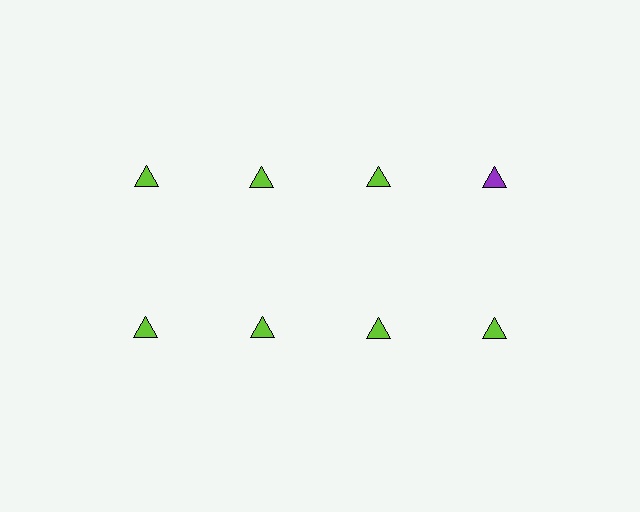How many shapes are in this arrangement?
There are 8 shapes arranged in a grid pattern.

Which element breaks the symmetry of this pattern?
The purple triangle in the top row, second from right column breaks the symmetry. All other shapes are lime triangles.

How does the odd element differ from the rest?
It has a different color: purple instead of lime.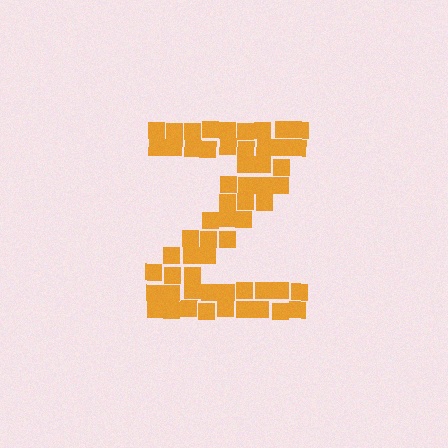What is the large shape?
The large shape is the letter Z.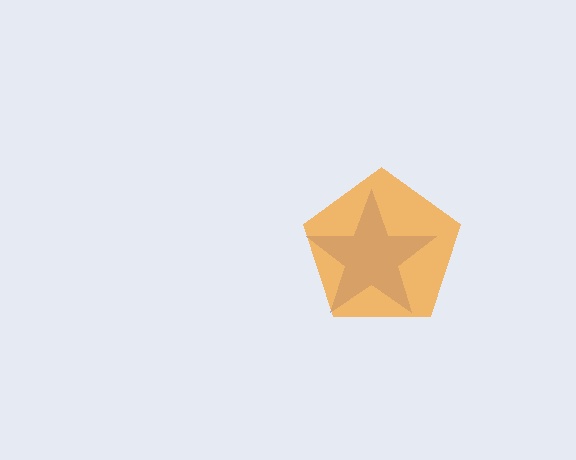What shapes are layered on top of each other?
The layered shapes are: a blue star, an orange pentagon.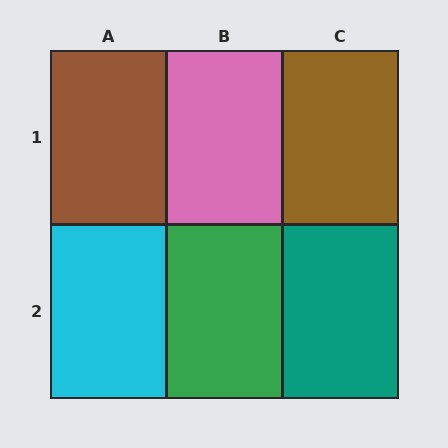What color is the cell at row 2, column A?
Cyan.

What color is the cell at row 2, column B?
Green.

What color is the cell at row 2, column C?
Teal.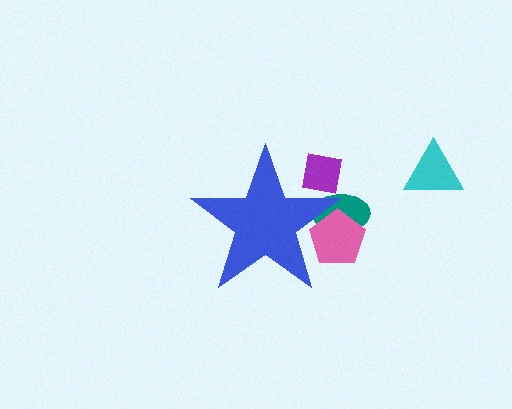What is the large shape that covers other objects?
A blue star.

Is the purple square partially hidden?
Yes, the purple square is partially hidden behind the blue star.